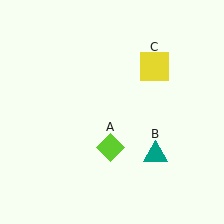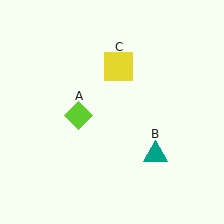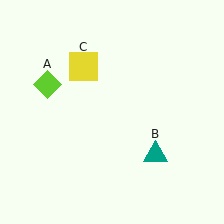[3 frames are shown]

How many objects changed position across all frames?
2 objects changed position: lime diamond (object A), yellow square (object C).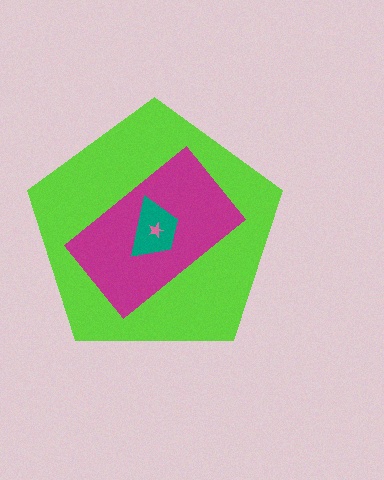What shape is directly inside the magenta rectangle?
The teal trapezoid.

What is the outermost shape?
The lime pentagon.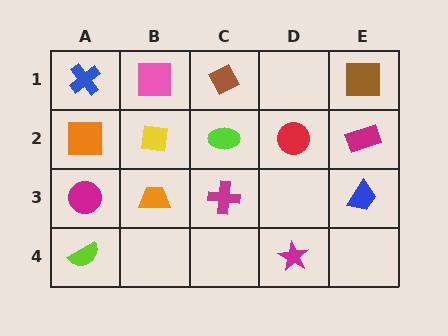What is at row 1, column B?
A pink square.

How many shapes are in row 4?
2 shapes.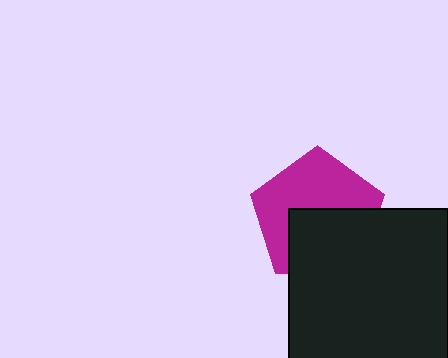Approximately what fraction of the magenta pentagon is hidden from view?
Roughly 45% of the magenta pentagon is hidden behind the black square.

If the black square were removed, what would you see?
You would see the complete magenta pentagon.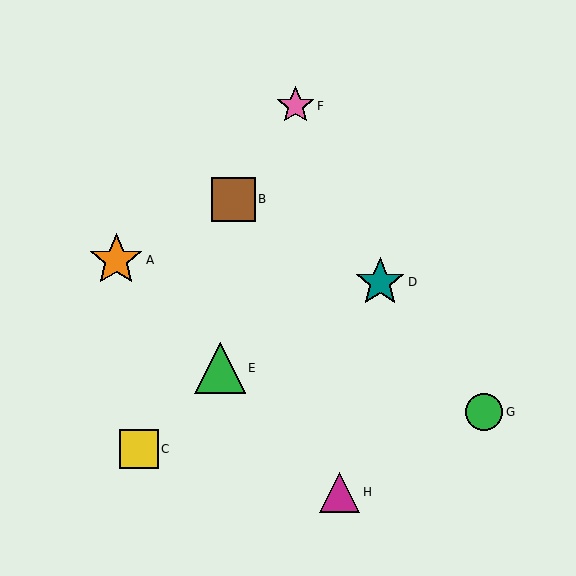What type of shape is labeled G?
Shape G is a green circle.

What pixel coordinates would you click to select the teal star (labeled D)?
Click at (380, 282) to select the teal star D.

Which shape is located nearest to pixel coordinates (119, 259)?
The orange star (labeled A) at (116, 260) is nearest to that location.